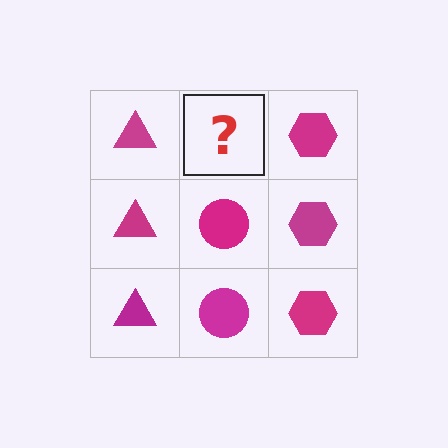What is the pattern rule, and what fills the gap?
The rule is that each column has a consistent shape. The gap should be filled with a magenta circle.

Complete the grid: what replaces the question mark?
The question mark should be replaced with a magenta circle.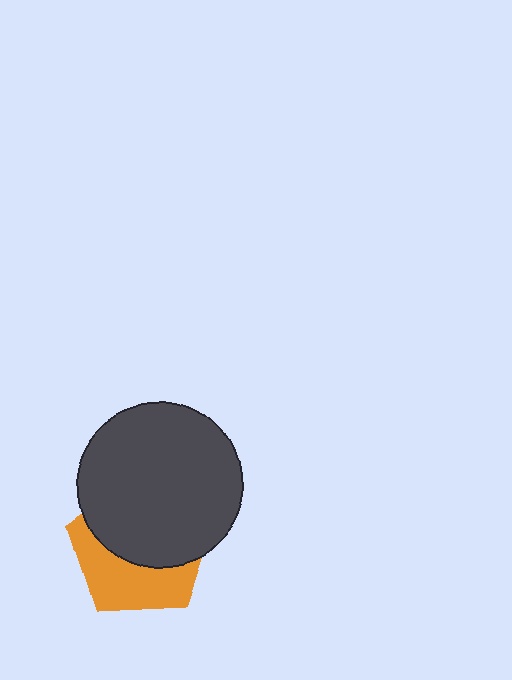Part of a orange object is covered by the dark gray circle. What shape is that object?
It is a pentagon.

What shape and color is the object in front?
The object in front is a dark gray circle.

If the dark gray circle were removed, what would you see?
You would see the complete orange pentagon.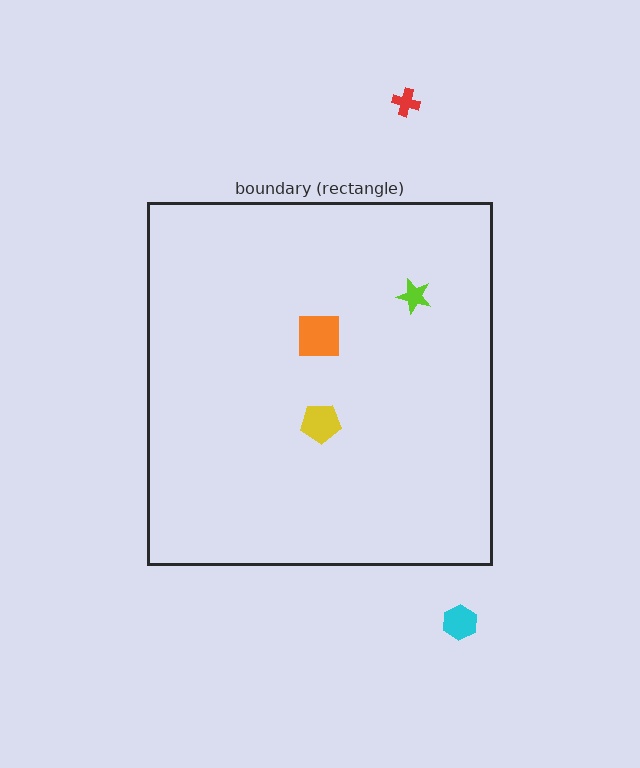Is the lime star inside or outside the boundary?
Inside.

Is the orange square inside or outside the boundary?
Inside.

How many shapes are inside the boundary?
3 inside, 2 outside.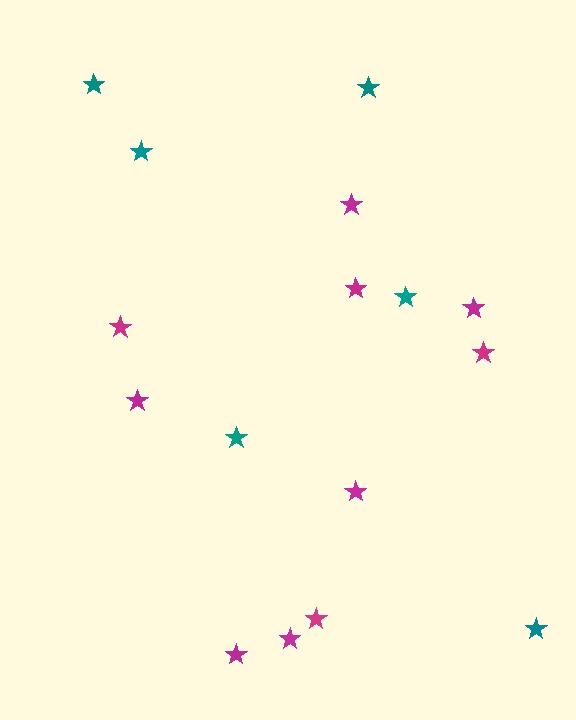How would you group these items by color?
There are 2 groups: one group of teal stars (6) and one group of magenta stars (10).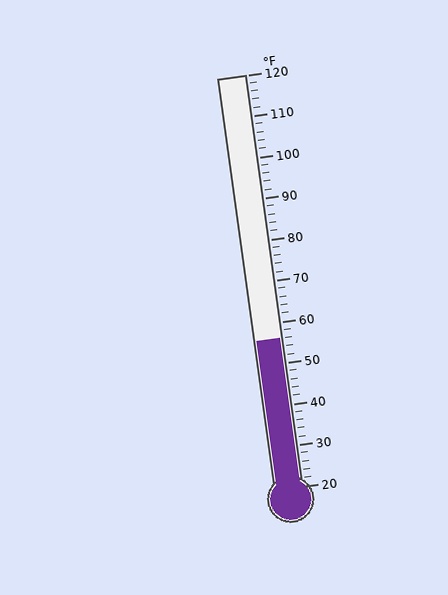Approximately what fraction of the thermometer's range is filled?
The thermometer is filled to approximately 35% of its range.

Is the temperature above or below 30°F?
The temperature is above 30°F.